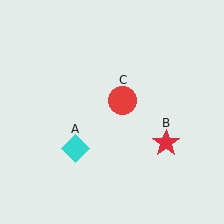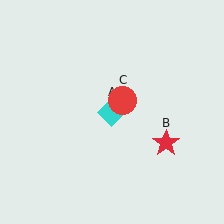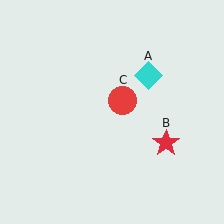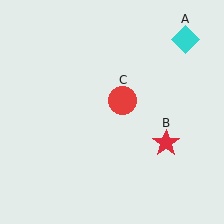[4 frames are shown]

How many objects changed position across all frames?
1 object changed position: cyan diamond (object A).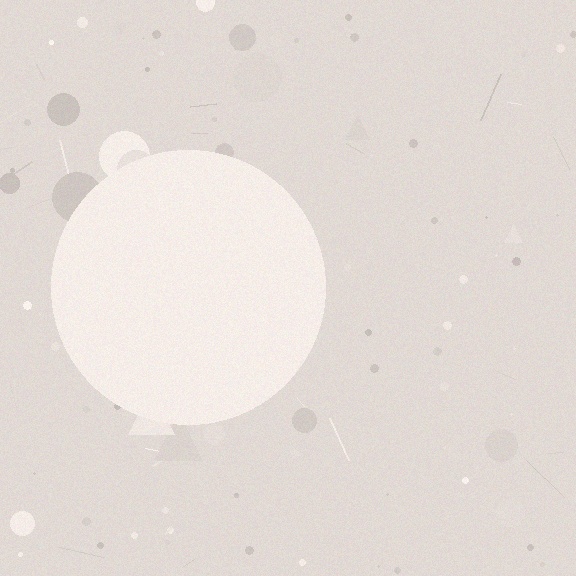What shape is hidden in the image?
A circle is hidden in the image.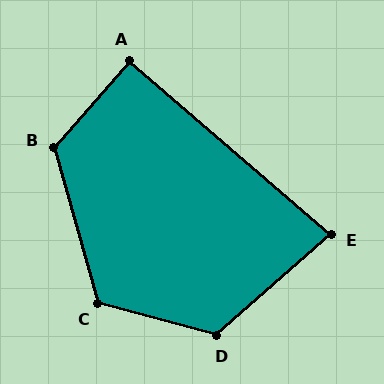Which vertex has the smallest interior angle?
E, at approximately 82 degrees.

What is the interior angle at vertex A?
Approximately 90 degrees (approximately right).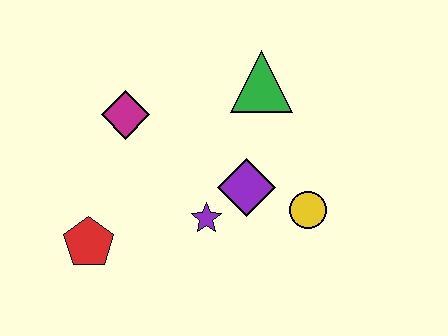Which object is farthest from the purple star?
The green triangle is farthest from the purple star.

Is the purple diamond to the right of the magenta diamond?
Yes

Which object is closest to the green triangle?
The purple diamond is closest to the green triangle.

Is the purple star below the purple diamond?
Yes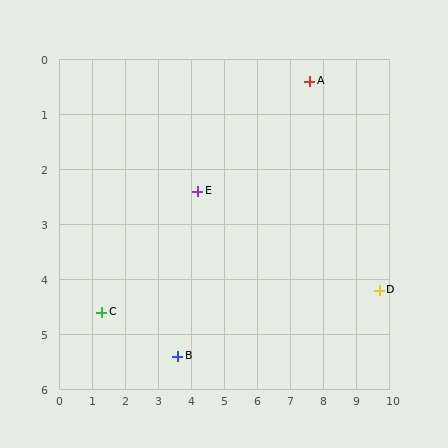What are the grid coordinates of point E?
Point E is at approximately (4.2, 2.4).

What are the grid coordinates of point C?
Point C is at approximately (1.3, 4.6).